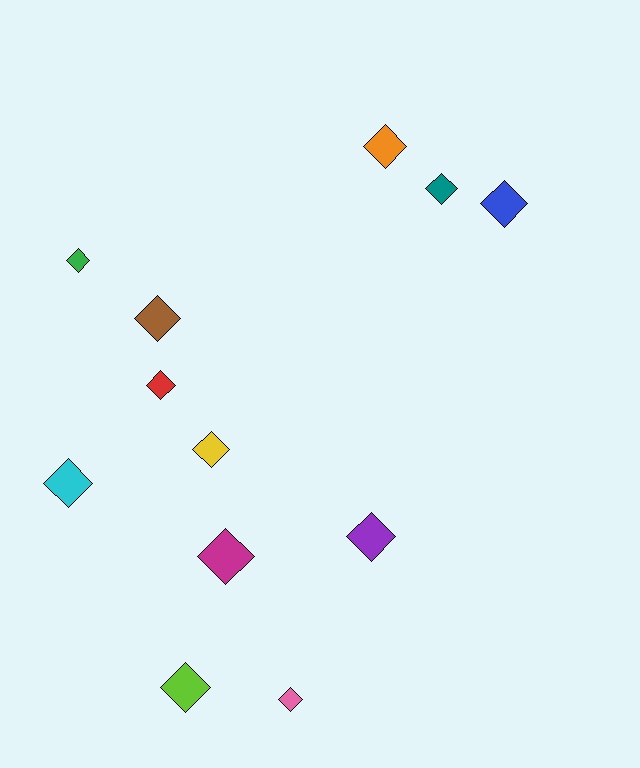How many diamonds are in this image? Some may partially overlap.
There are 12 diamonds.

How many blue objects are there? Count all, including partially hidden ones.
There is 1 blue object.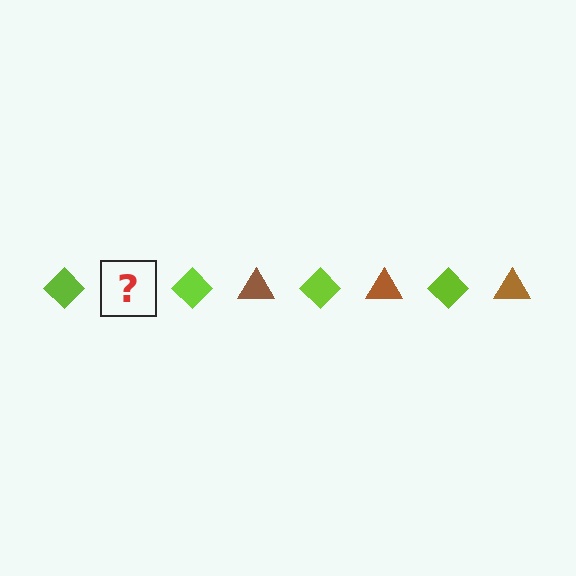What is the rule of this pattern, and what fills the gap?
The rule is that the pattern alternates between lime diamond and brown triangle. The gap should be filled with a brown triangle.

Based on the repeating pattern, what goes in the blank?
The blank should be a brown triangle.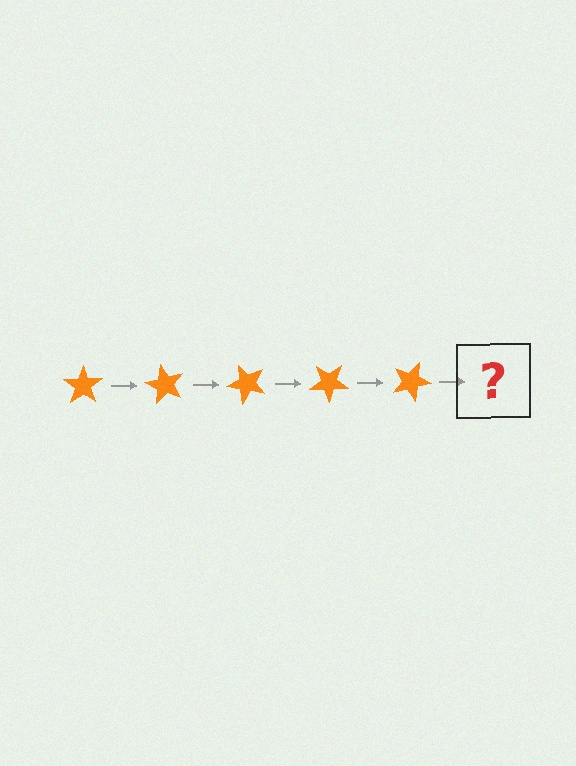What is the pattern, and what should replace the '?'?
The pattern is that the star rotates 60 degrees each step. The '?' should be an orange star rotated 300 degrees.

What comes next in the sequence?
The next element should be an orange star rotated 300 degrees.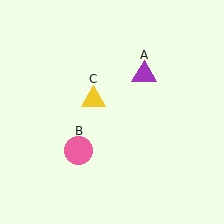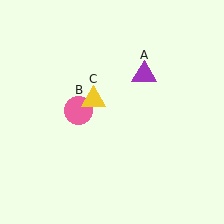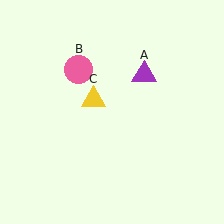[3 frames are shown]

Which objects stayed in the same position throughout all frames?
Purple triangle (object A) and yellow triangle (object C) remained stationary.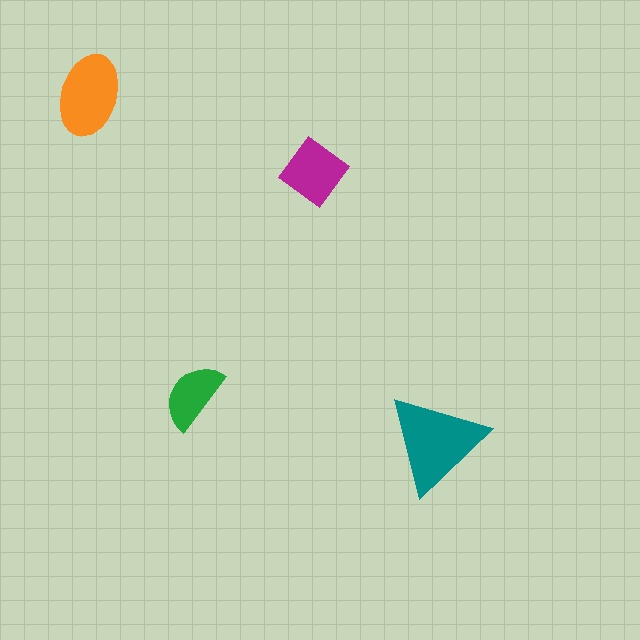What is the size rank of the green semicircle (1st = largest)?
4th.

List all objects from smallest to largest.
The green semicircle, the magenta diamond, the orange ellipse, the teal triangle.